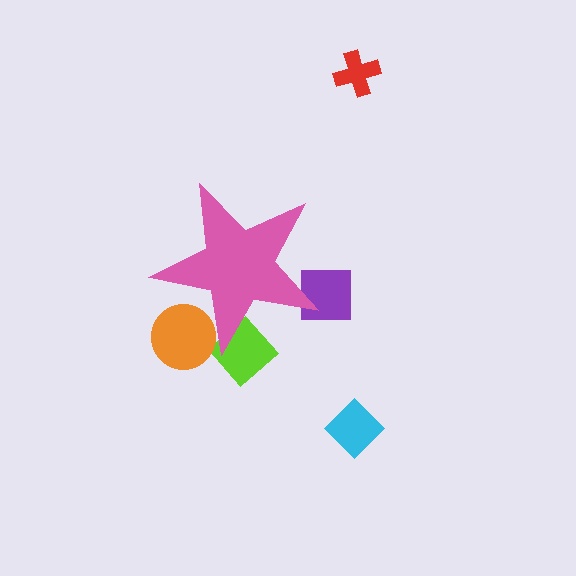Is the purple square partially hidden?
Yes, the purple square is partially hidden behind the pink star.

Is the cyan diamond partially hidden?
No, the cyan diamond is fully visible.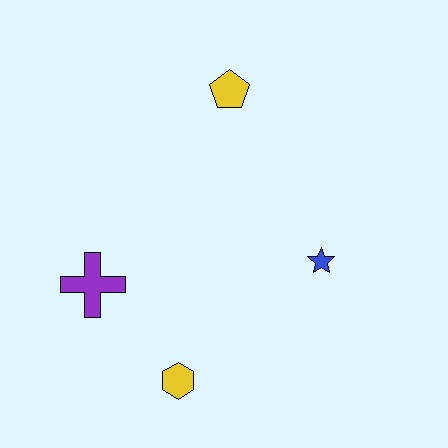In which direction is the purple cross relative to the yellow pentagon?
The purple cross is below the yellow pentagon.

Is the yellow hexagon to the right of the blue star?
No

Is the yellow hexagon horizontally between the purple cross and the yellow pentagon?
Yes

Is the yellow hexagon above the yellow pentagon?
No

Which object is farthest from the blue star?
The purple cross is farthest from the blue star.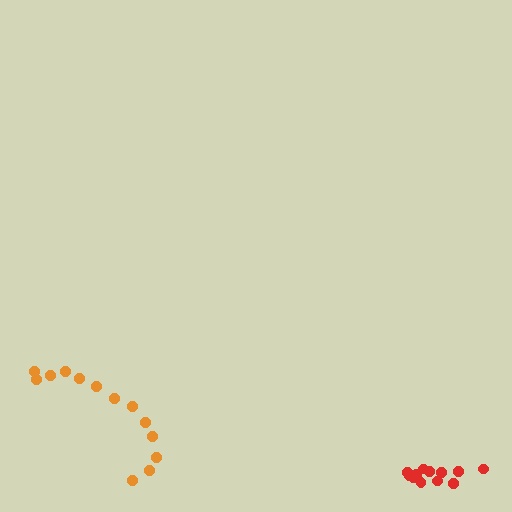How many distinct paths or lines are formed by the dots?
There are 2 distinct paths.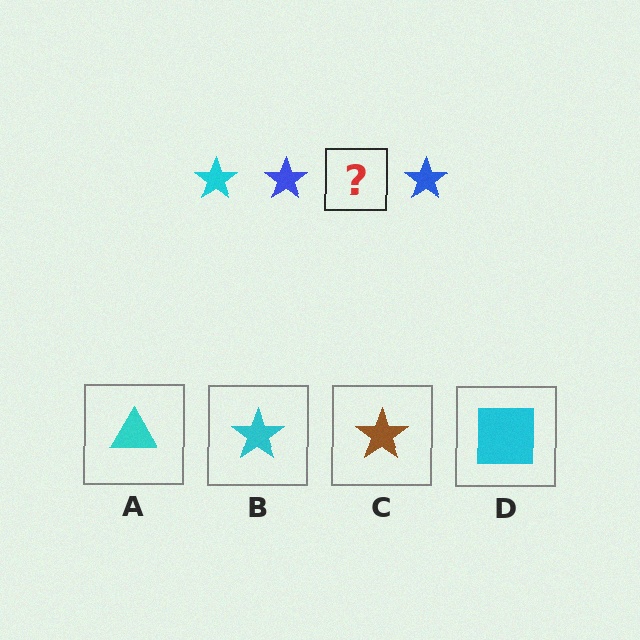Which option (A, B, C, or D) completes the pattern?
B.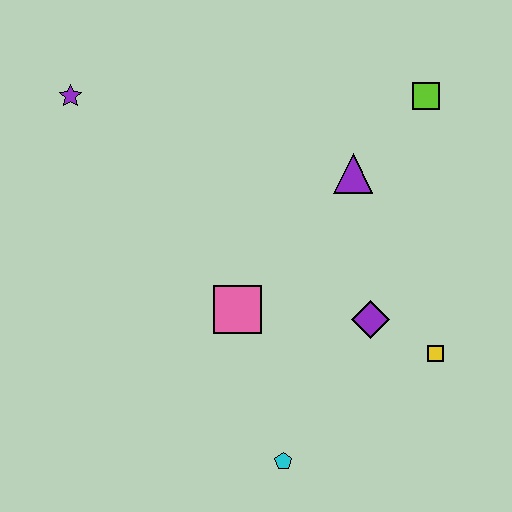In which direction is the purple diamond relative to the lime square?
The purple diamond is below the lime square.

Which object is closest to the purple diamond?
The yellow square is closest to the purple diamond.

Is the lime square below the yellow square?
No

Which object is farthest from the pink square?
The lime square is farthest from the pink square.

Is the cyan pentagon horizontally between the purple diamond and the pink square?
Yes